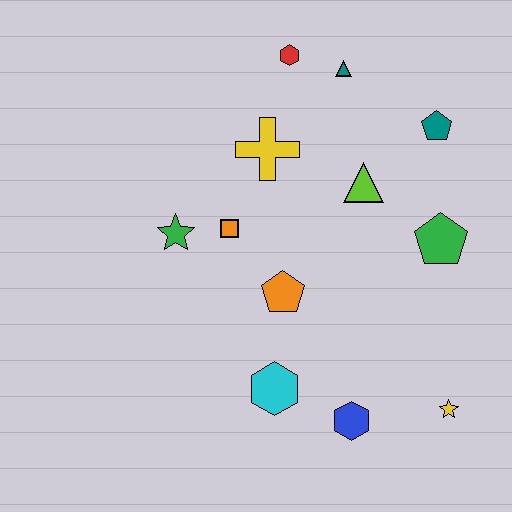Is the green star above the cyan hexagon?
Yes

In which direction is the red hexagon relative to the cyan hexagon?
The red hexagon is above the cyan hexagon.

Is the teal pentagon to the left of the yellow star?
Yes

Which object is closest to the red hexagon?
The teal triangle is closest to the red hexagon.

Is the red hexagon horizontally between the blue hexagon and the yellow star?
No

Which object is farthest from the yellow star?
The red hexagon is farthest from the yellow star.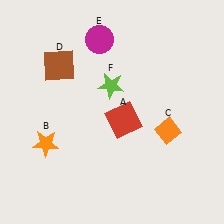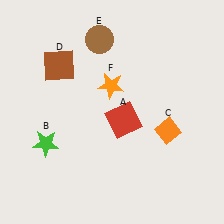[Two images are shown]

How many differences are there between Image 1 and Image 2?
There are 3 differences between the two images.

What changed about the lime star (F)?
In Image 1, F is lime. In Image 2, it changed to orange.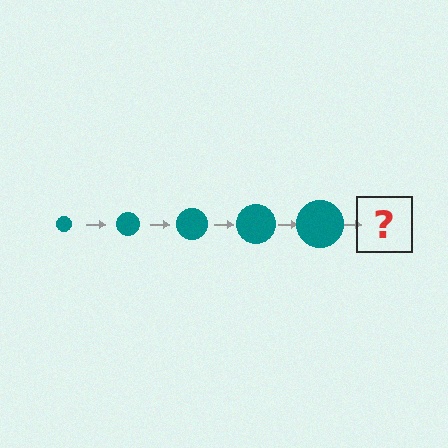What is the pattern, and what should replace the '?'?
The pattern is that the circle gets progressively larger each step. The '?' should be a teal circle, larger than the previous one.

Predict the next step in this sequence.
The next step is a teal circle, larger than the previous one.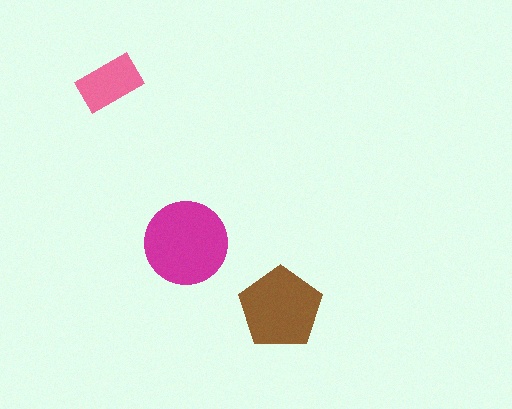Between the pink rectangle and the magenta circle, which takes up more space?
The magenta circle.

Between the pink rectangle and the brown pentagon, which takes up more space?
The brown pentagon.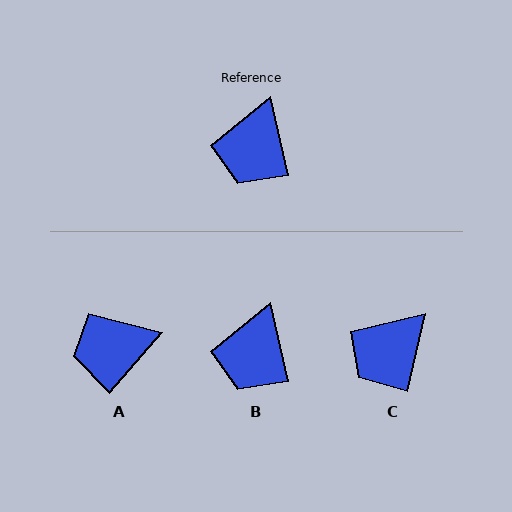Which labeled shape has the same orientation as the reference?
B.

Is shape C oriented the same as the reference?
No, it is off by about 25 degrees.